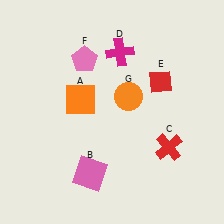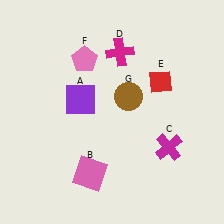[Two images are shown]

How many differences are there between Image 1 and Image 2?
There are 3 differences between the two images.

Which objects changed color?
A changed from orange to purple. C changed from red to magenta. G changed from orange to brown.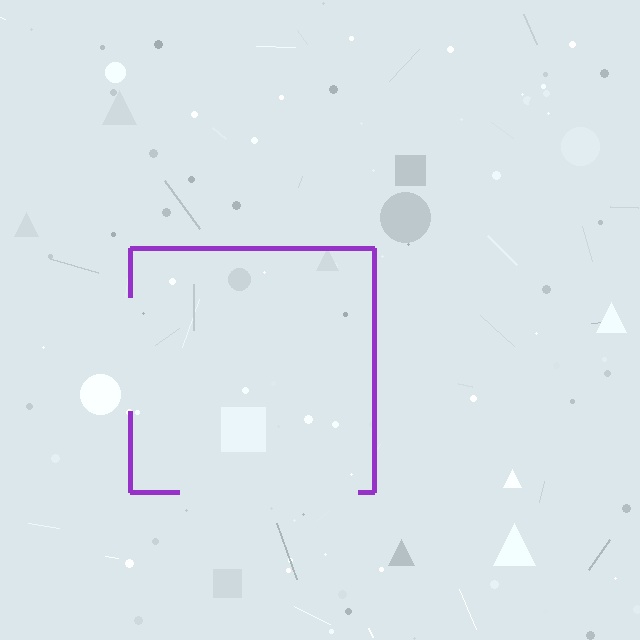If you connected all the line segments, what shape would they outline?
They would outline a square.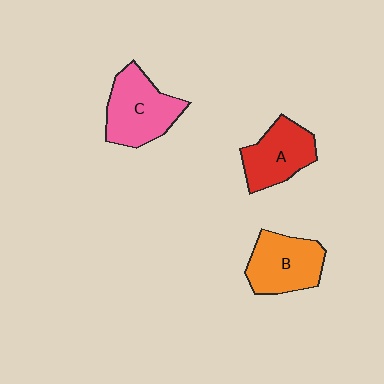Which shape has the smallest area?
Shape A (red).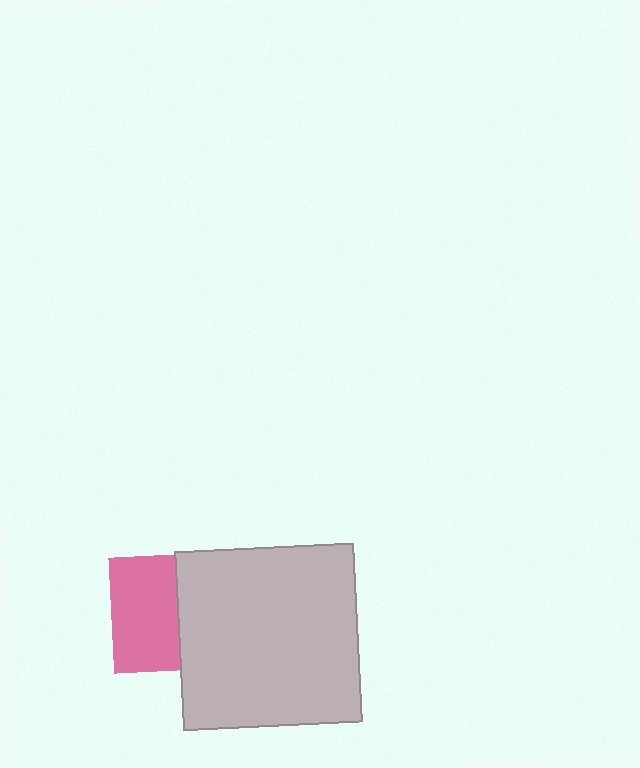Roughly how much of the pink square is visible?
About half of it is visible (roughly 56%).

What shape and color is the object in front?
The object in front is a light gray square.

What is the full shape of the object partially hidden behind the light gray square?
The partially hidden object is a pink square.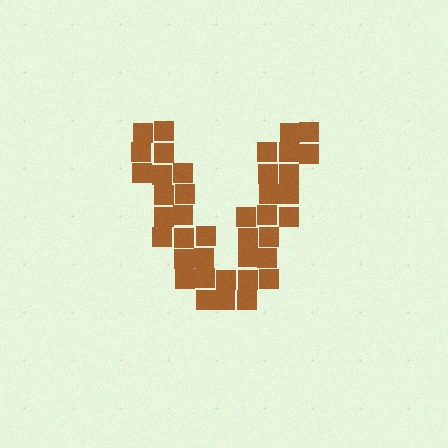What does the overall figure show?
The overall figure shows the letter V.